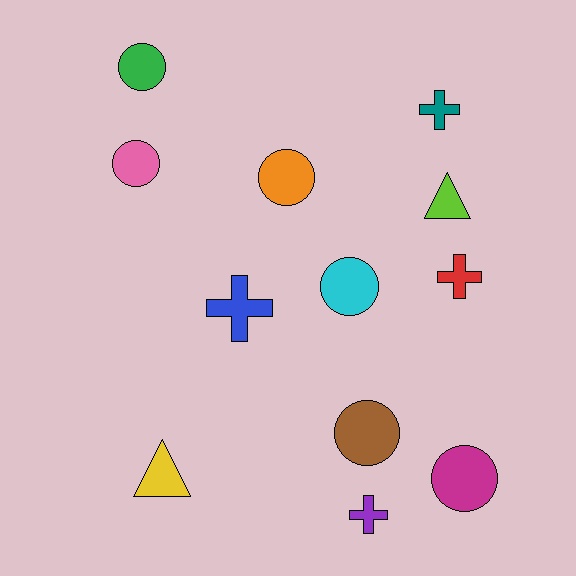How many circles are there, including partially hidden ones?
There are 6 circles.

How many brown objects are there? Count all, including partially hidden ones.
There is 1 brown object.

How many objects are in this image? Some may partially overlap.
There are 12 objects.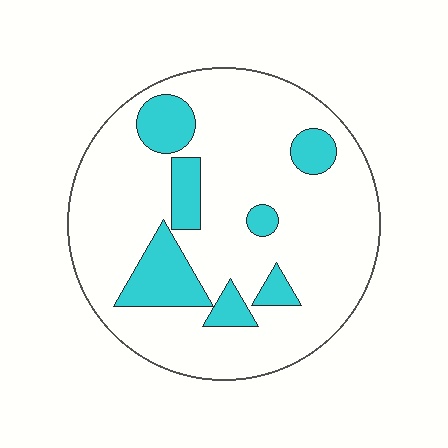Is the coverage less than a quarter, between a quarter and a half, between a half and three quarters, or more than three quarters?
Less than a quarter.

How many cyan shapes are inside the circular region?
7.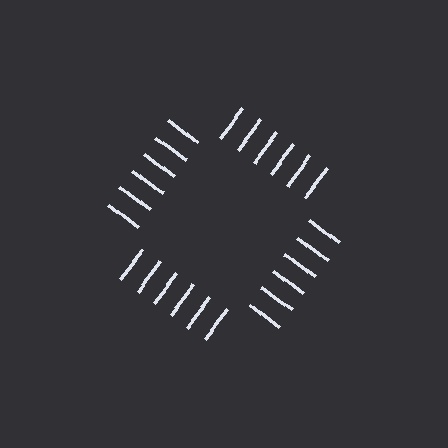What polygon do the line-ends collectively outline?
An illusory square — the line segments terminate on its edges but no continuous stroke is drawn.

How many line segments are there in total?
24 — 6 along each of the 4 edges.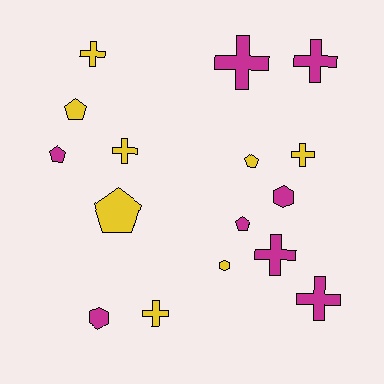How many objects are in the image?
There are 16 objects.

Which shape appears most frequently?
Cross, with 8 objects.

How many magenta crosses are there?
There are 4 magenta crosses.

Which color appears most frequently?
Yellow, with 8 objects.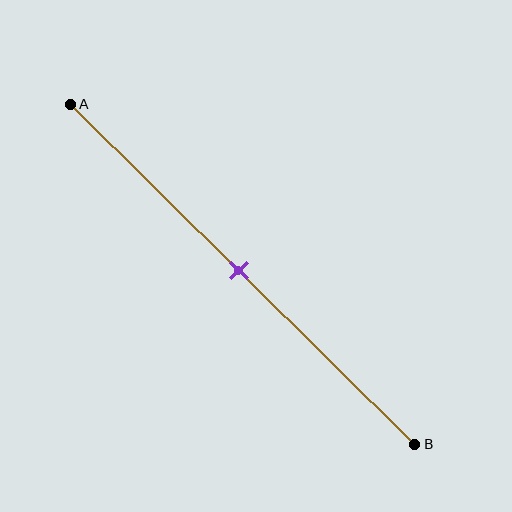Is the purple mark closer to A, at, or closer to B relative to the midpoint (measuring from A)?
The purple mark is approximately at the midpoint of segment AB.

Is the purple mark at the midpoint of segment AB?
Yes, the mark is approximately at the midpoint.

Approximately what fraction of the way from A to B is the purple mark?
The purple mark is approximately 50% of the way from A to B.